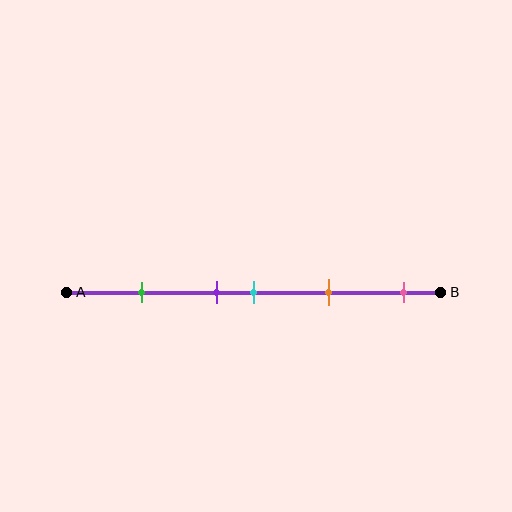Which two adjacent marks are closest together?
The purple and cyan marks are the closest adjacent pair.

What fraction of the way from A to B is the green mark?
The green mark is approximately 20% (0.2) of the way from A to B.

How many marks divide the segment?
There are 5 marks dividing the segment.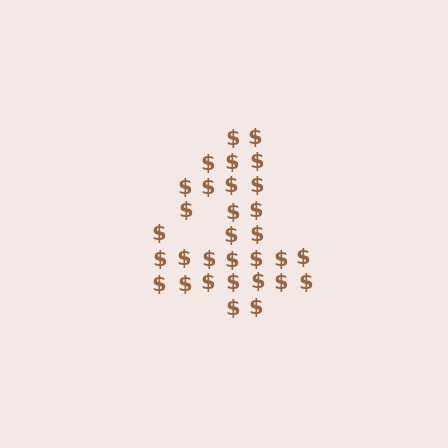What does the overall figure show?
The overall figure shows the digit 4.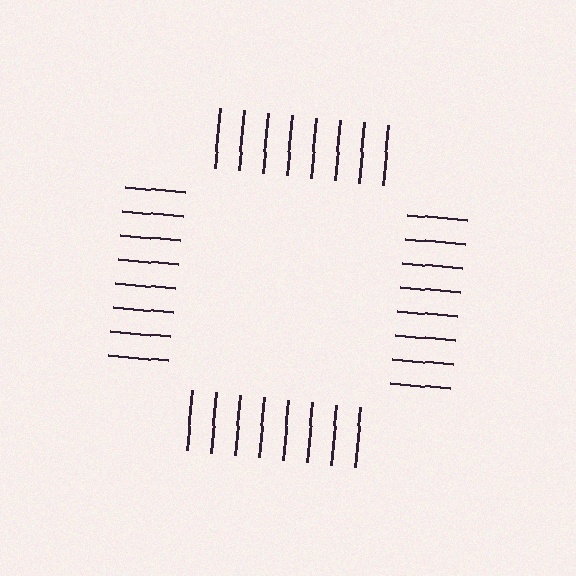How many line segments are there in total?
32 — 8 along each of the 4 edges.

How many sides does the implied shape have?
4 sides — the line-ends trace a square.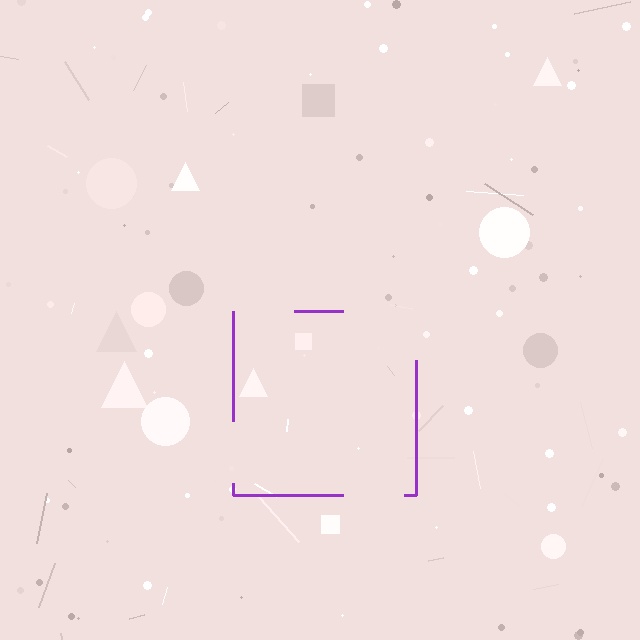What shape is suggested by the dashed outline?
The dashed outline suggests a square.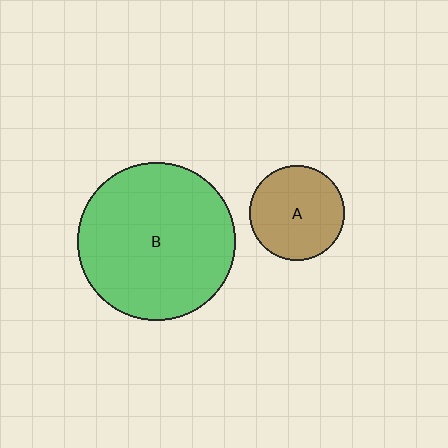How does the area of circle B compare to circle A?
Approximately 2.8 times.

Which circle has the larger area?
Circle B (green).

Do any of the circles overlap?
No, none of the circles overlap.